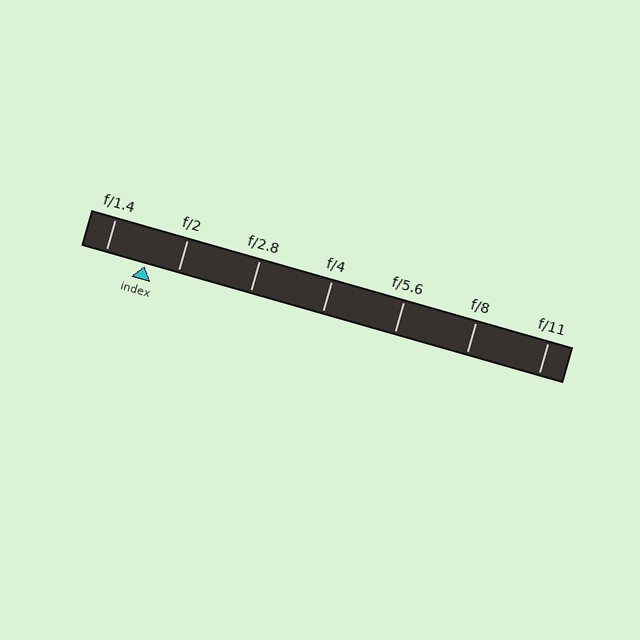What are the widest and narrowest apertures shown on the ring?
The widest aperture shown is f/1.4 and the narrowest is f/11.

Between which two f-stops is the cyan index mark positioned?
The index mark is between f/1.4 and f/2.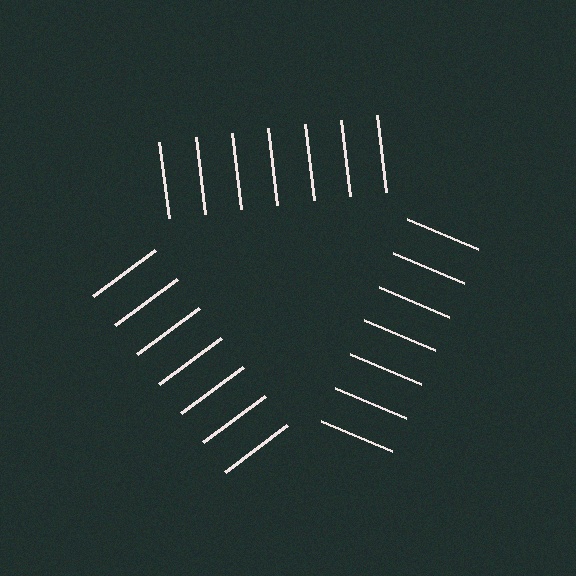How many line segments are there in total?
21 — 7 along each of the 3 edges.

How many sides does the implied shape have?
3 sides — the line-ends trace a triangle.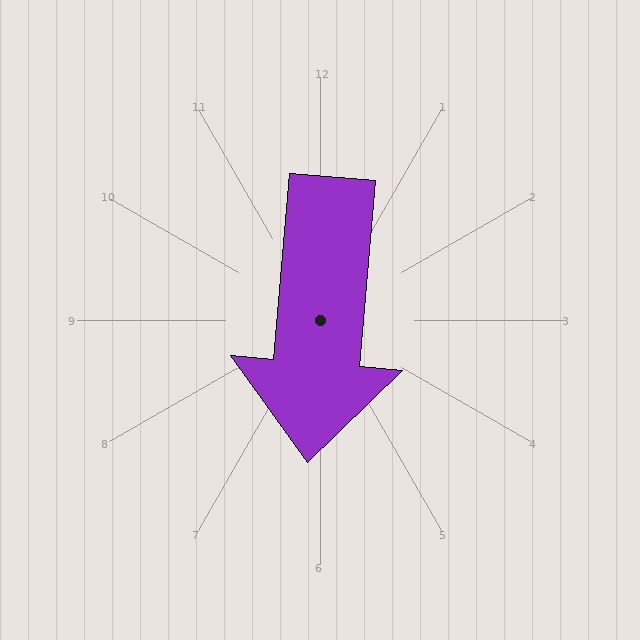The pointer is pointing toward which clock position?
Roughly 6 o'clock.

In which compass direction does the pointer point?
South.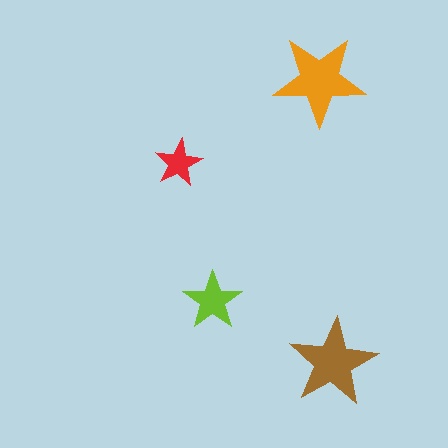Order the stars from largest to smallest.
the orange one, the brown one, the lime one, the red one.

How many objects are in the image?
There are 4 objects in the image.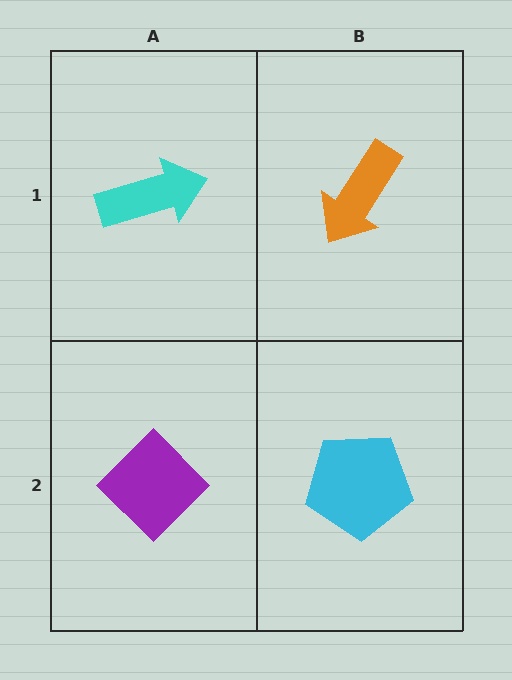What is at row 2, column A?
A purple diamond.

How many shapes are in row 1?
2 shapes.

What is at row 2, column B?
A cyan pentagon.